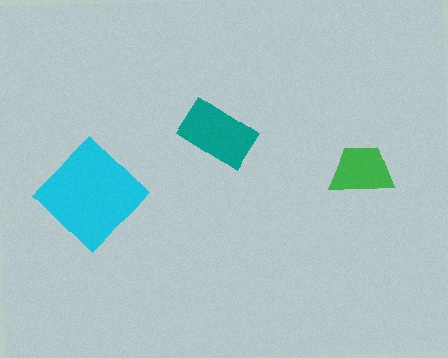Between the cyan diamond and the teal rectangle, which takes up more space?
The cyan diamond.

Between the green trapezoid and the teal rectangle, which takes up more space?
The teal rectangle.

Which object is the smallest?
The green trapezoid.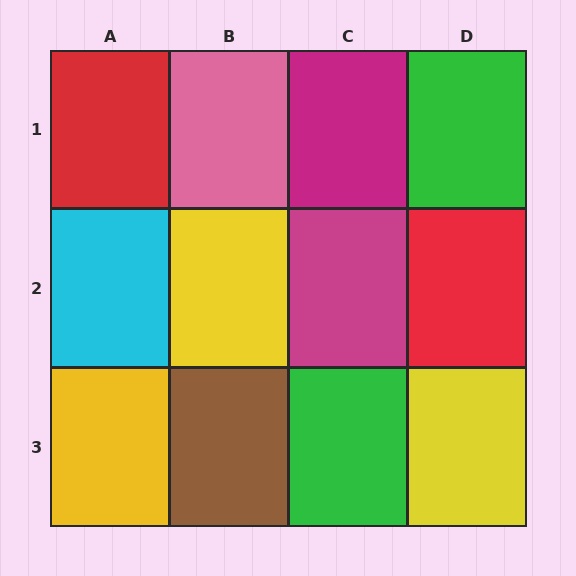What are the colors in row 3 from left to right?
Yellow, brown, green, yellow.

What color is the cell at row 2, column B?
Yellow.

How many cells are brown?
1 cell is brown.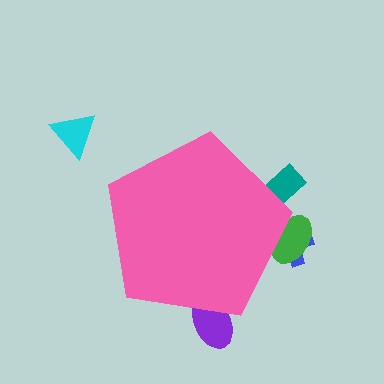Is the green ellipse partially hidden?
Yes, the green ellipse is partially hidden behind the pink pentagon.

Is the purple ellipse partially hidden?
Yes, the purple ellipse is partially hidden behind the pink pentagon.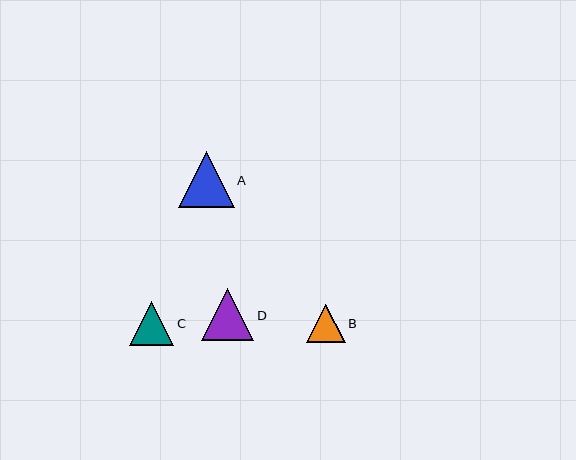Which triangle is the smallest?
Triangle B is the smallest with a size of approximately 38 pixels.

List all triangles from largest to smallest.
From largest to smallest: A, D, C, B.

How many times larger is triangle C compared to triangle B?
Triangle C is approximately 1.2 times the size of triangle B.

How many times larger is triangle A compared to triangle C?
Triangle A is approximately 1.3 times the size of triangle C.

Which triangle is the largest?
Triangle A is the largest with a size of approximately 56 pixels.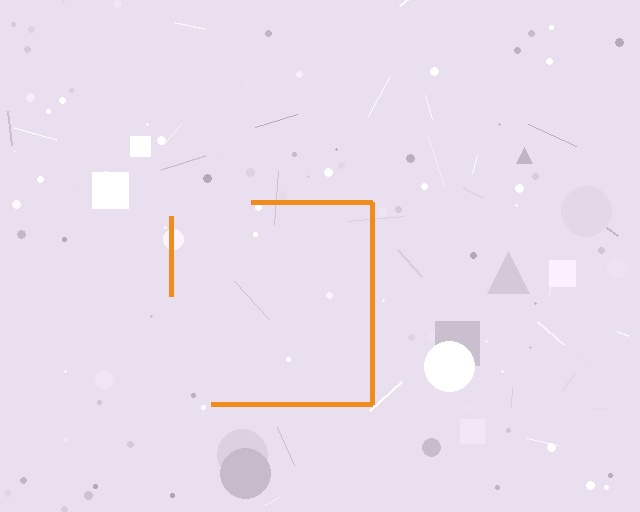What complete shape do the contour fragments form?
The contour fragments form a square.